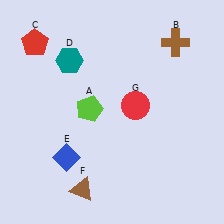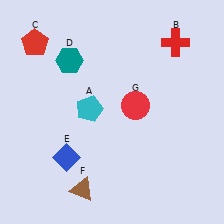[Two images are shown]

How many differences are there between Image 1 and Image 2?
There are 2 differences between the two images.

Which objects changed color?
A changed from lime to cyan. B changed from brown to red.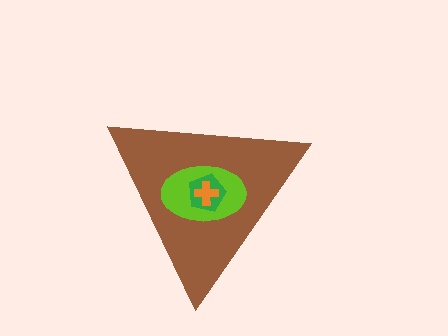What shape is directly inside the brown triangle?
The lime ellipse.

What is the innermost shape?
The orange cross.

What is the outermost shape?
The brown triangle.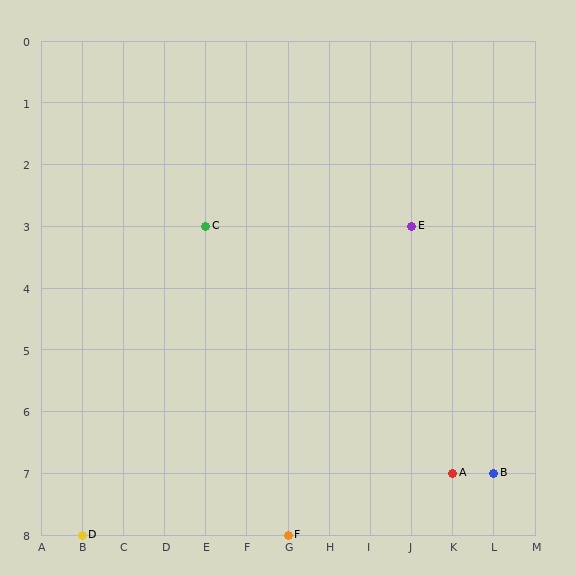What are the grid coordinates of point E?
Point E is at grid coordinates (J, 3).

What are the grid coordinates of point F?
Point F is at grid coordinates (G, 8).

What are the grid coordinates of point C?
Point C is at grid coordinates (E, 3).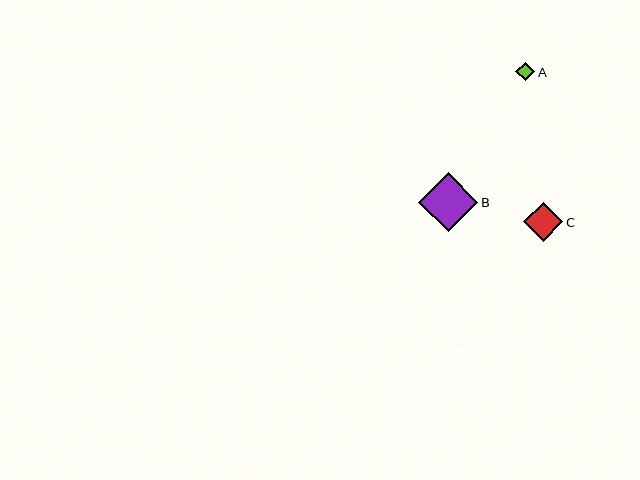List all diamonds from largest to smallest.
From largest to smallest: B, C, A.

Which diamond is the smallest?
Diamond A is the smallest with a size of approximately 19 pixels.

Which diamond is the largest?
Diamond B is the largest with a size of approximately 60 pixels.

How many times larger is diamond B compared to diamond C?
Diamond B is approximately 1.5 times the size of diamond C.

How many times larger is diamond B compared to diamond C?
Diamond B is approximately 1.5 times the size of diamond C.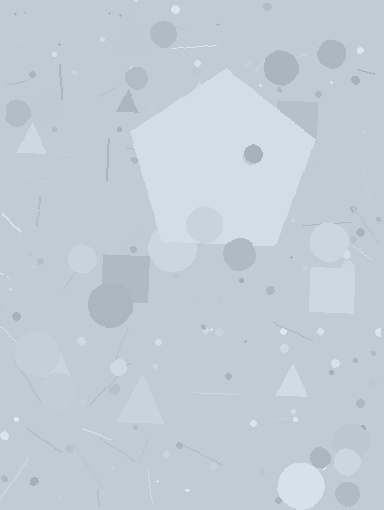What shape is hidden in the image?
A pentagon is hidden in the image.